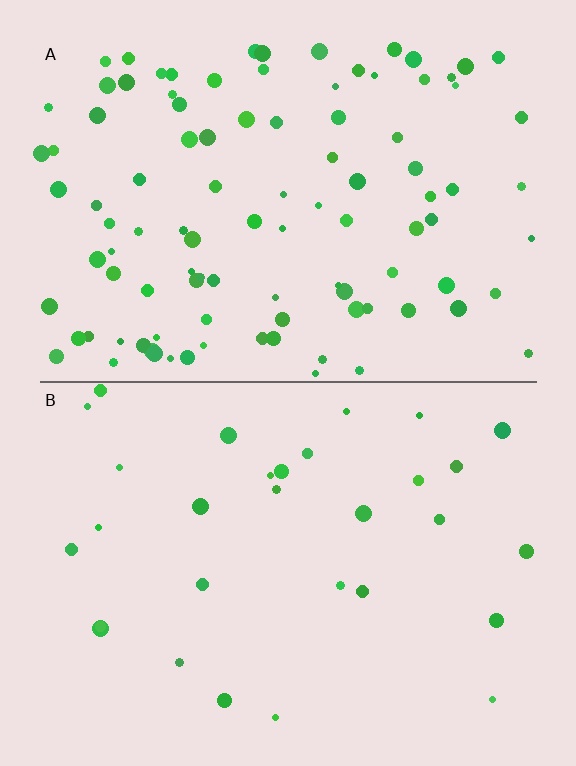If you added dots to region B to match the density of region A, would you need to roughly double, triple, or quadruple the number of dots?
Approximately triple.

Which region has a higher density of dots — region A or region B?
A (the top).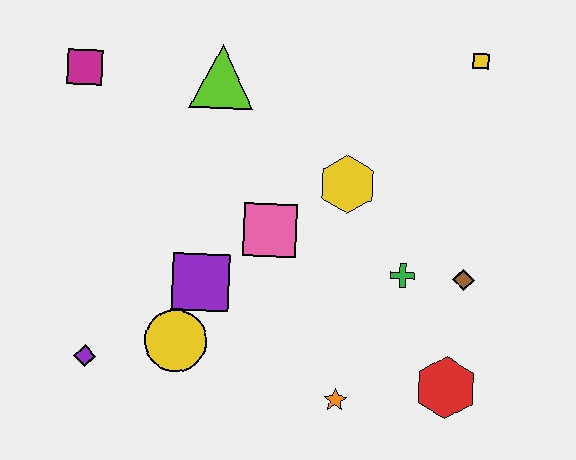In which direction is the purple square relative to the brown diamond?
The purple square is to the left of the brown diamond.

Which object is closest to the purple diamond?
The yellow circle is closest to the purple diamond.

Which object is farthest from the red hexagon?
The magenta square is farthest from the red hexagon.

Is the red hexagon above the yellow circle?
No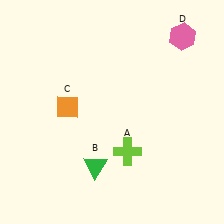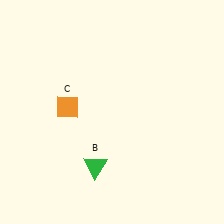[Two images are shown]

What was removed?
The pink hexagon (D), the lime cross (A) were removed in Image 2.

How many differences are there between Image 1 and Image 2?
There are 2 differences between the two images.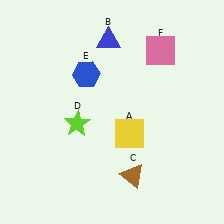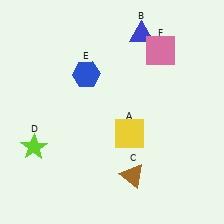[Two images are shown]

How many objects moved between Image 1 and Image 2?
2 objects moved between the two images.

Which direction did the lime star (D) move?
The lime star (D) moved left.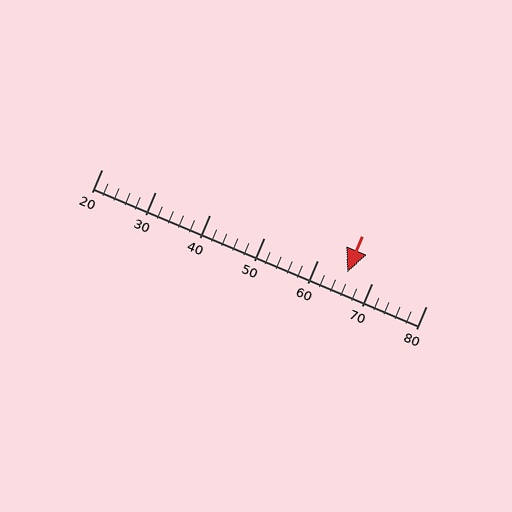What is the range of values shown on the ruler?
The ruler shows values from 20 to 80.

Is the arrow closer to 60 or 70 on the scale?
The arrow is closer to 70.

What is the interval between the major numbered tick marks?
The major tick marks are spaced 10 units apart.